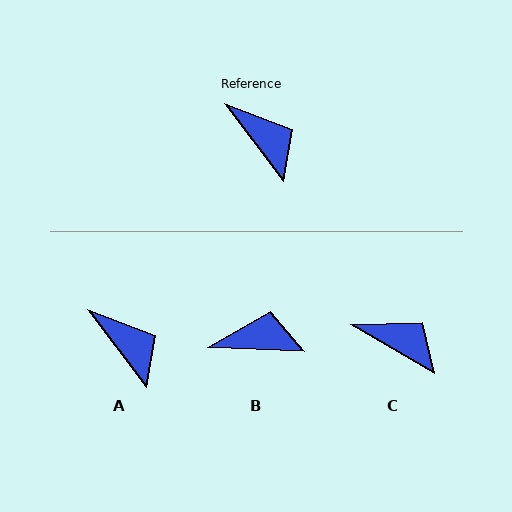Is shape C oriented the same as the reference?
No, it is off by about 23 degrees.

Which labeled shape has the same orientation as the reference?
A.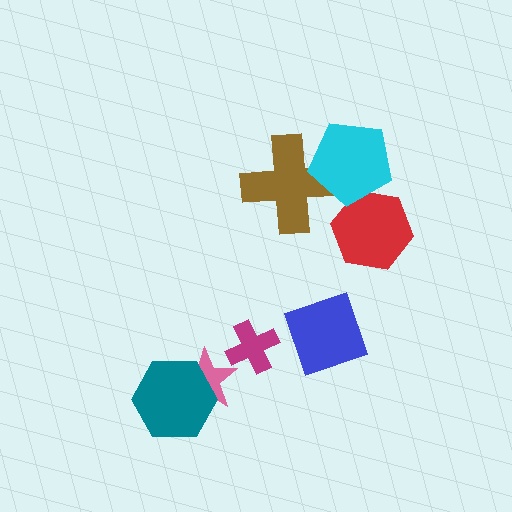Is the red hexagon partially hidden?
Yes, it is partially covered by another shape.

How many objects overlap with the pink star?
1 object overlaps with the pink star.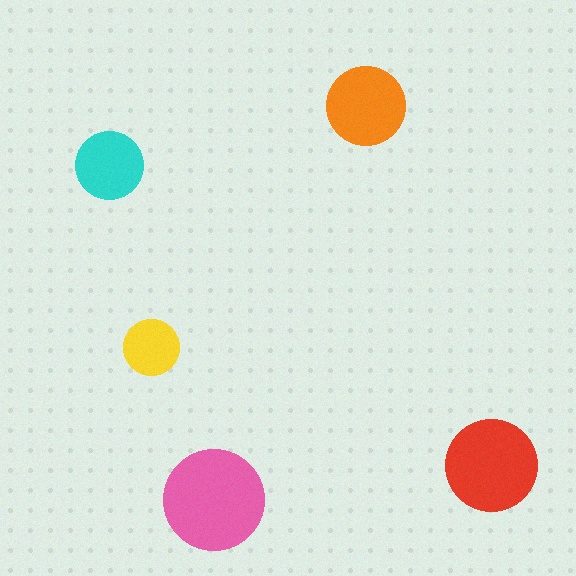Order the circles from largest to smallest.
the pink one, the red one, the orange one, the cyan one, the yellow one.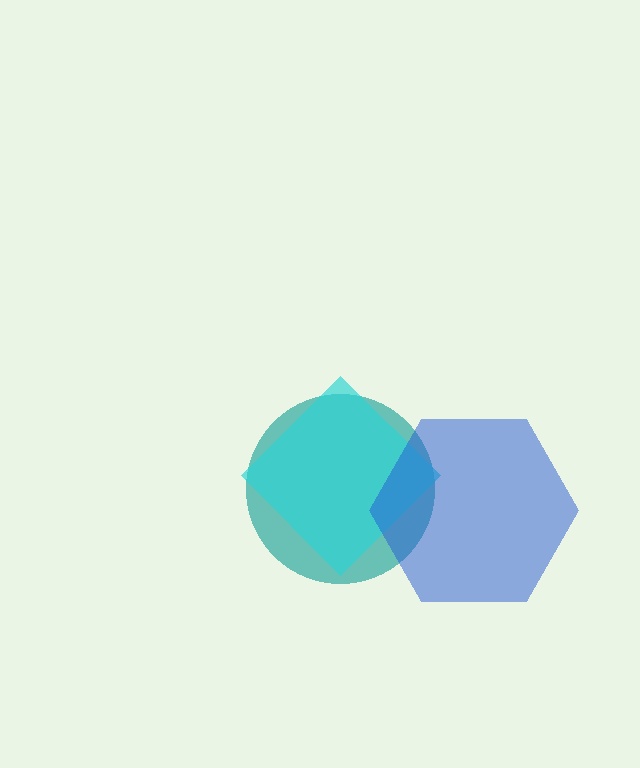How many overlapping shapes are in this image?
There are 3 overlapping shapes in the image.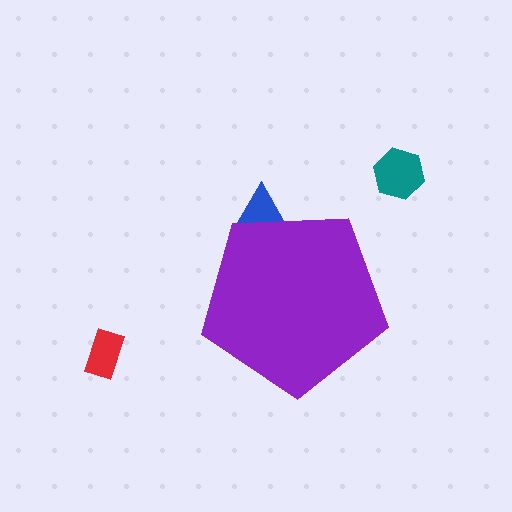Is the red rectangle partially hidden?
No, the red rectangle is fully visible.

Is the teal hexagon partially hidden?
No, the teal hexagon is fully visible.